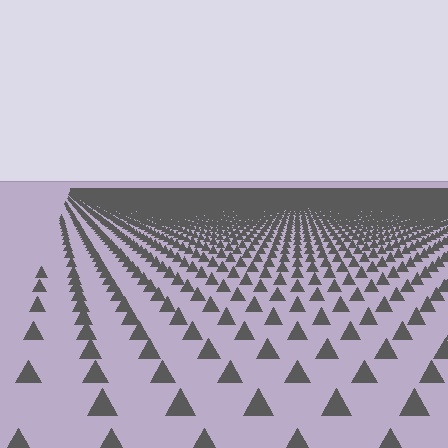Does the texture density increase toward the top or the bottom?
Density increases toward the top.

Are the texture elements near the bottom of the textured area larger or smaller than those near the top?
Larger. Near the bottom, elements are closer to the viewer and appear at a bigger on-screen size.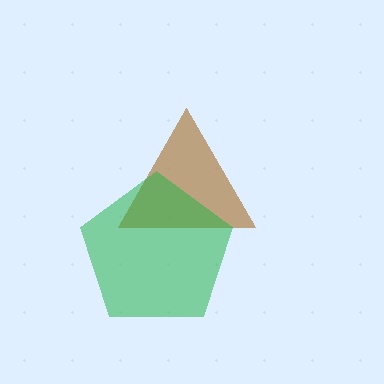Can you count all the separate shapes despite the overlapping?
Yes, there are 2 separate shapes.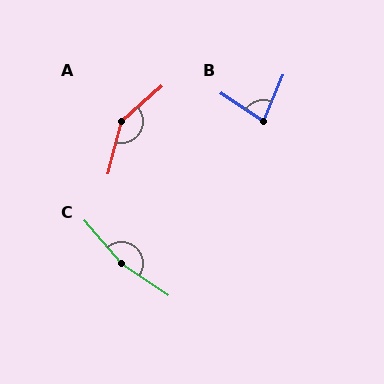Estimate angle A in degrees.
Approximately 146 degrees.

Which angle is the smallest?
B, at approximately 79 degrees.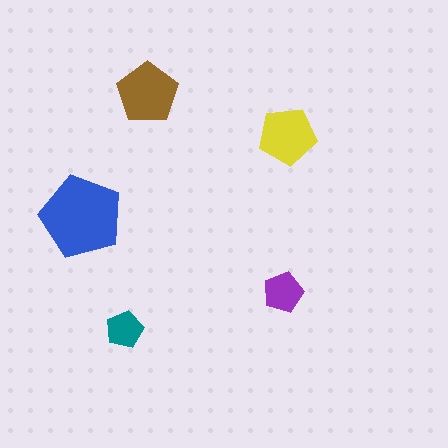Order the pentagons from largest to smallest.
the blue one, the brown one, the yellow one, the purple one, the teal one.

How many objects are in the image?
There are 5 objects in the image.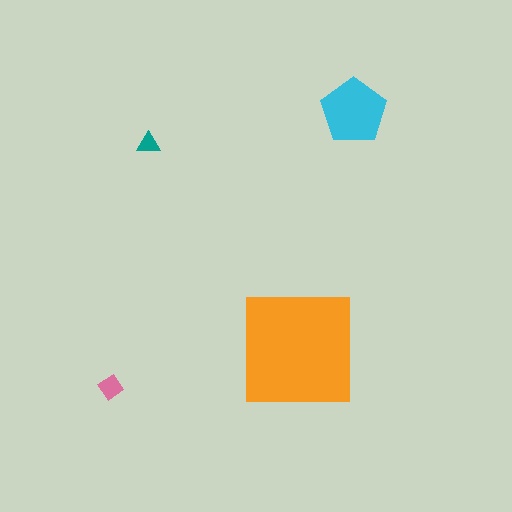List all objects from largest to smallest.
The orange square, the cyan pentagon, the pink diamond, the teal triangle.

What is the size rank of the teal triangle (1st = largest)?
4th.